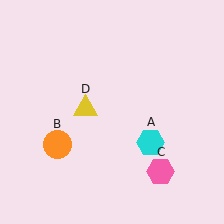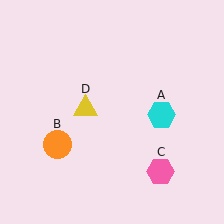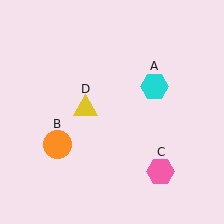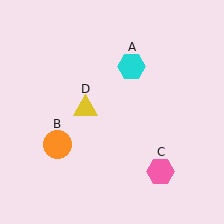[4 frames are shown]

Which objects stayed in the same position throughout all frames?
Orange circle (object B) and pink hexagon (object C) and yellow triangle (object D) remained stationary.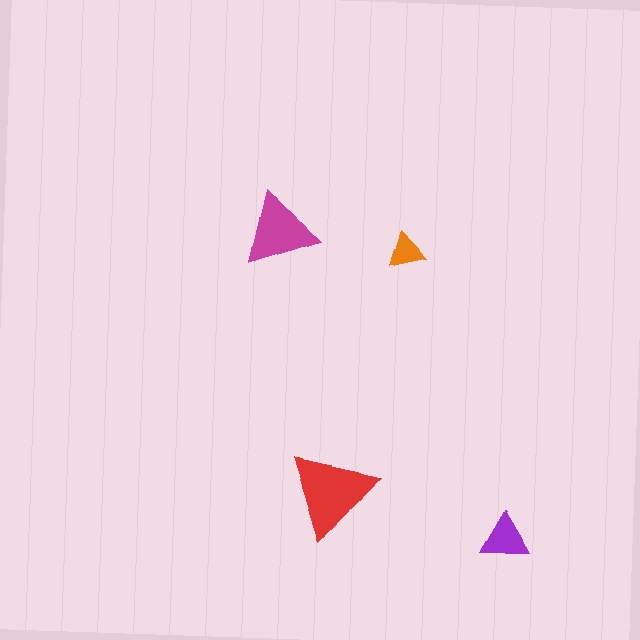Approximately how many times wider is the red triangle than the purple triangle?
About 2 times wider.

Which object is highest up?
The magenta triangle is topmost.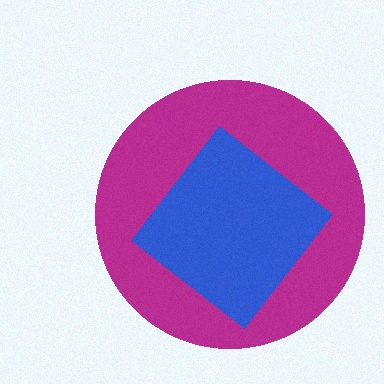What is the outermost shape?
The magenta circle.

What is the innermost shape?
The blue diamond.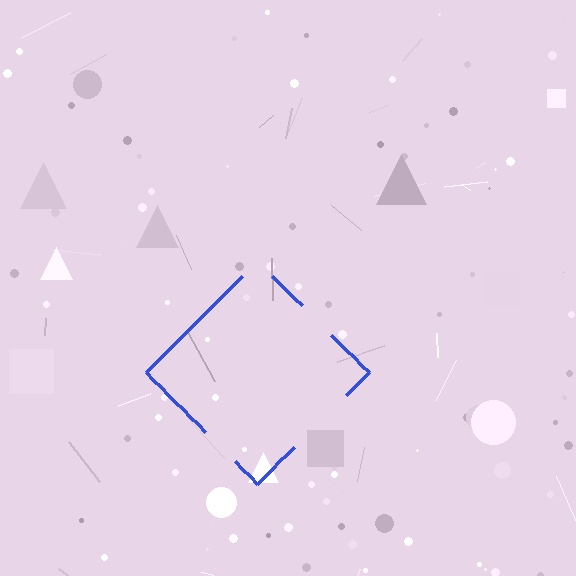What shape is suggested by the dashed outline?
The dashed outline suggests a diamond.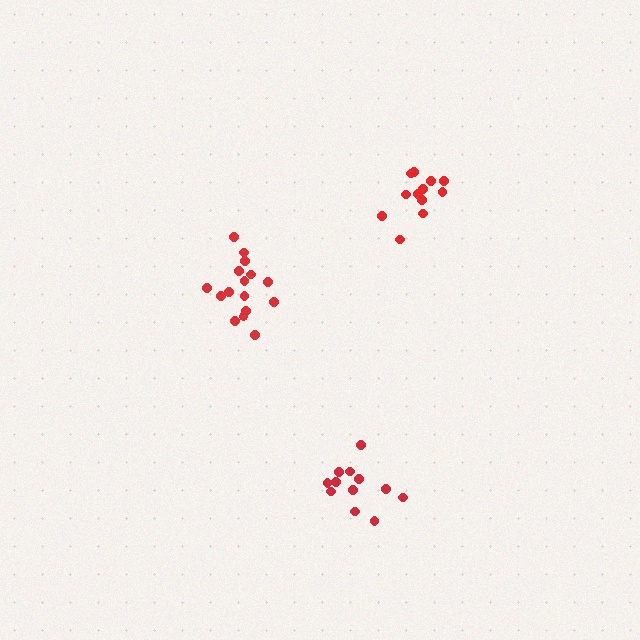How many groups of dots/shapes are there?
There are 3 groups.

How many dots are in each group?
Group 1: 16 dots, Group 2: 12 dots, Group 3: 12 dots (40 total).